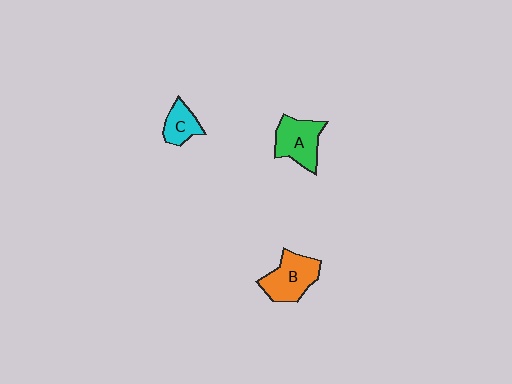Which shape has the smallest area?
Shape C (cyan).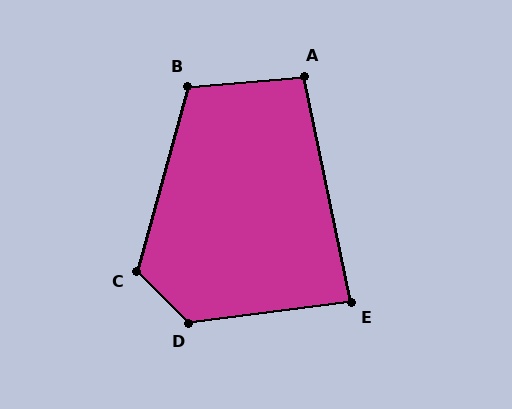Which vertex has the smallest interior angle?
E, at approximately 86 degrees.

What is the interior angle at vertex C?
Approximately 120 degrees (obtuse).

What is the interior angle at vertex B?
Approximately 110 degrees (obtuse).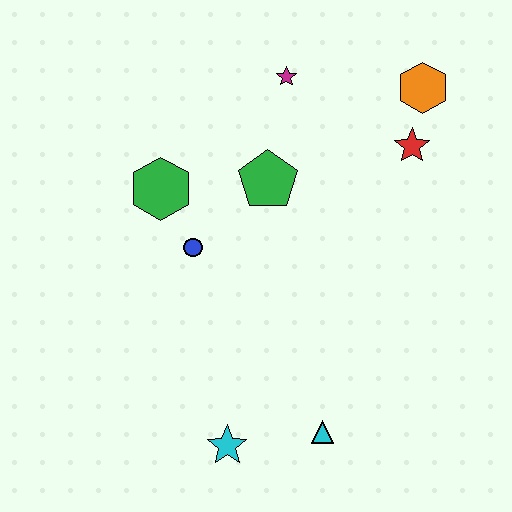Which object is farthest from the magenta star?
The cyan star is farthest from the magenta star.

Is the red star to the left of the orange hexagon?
Yes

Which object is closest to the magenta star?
The green pentagon is closest to the magenta star.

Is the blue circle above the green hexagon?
No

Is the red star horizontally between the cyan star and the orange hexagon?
Yes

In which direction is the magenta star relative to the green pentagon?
The magenta star is above the green pentagon.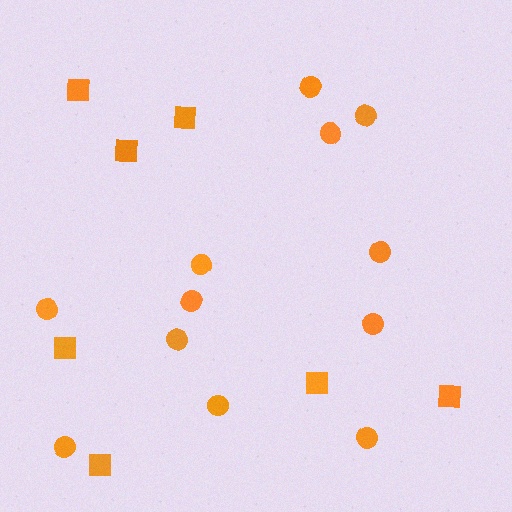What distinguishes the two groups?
There are 2 groups: one group of squares (7) and one group of circles (12).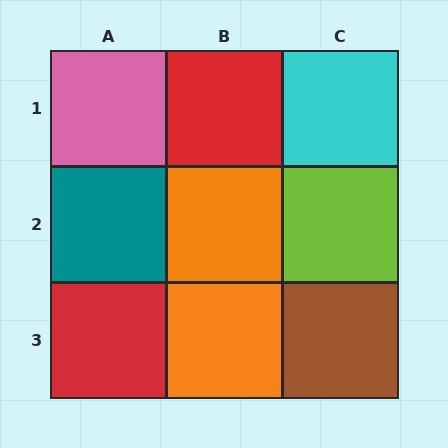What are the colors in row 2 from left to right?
Teal, orange, lime.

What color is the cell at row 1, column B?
Red.